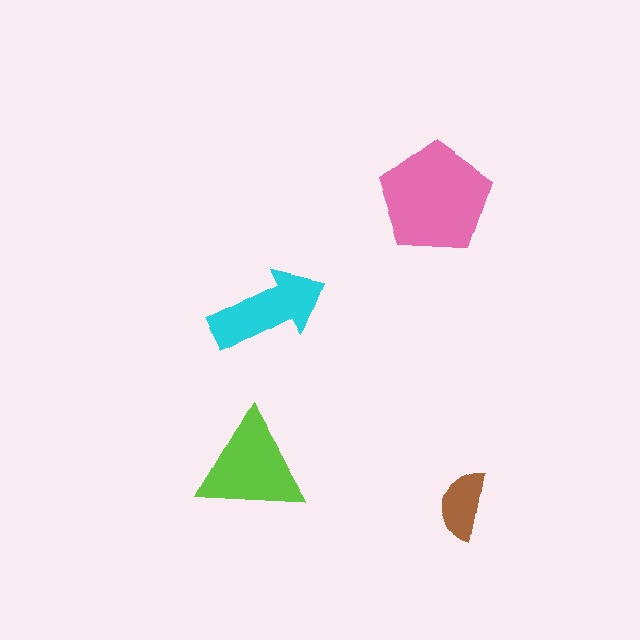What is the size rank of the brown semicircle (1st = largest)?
4th.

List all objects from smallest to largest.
The brown semicircle, the cyan arrow, the lime triangle, the pink pentagon.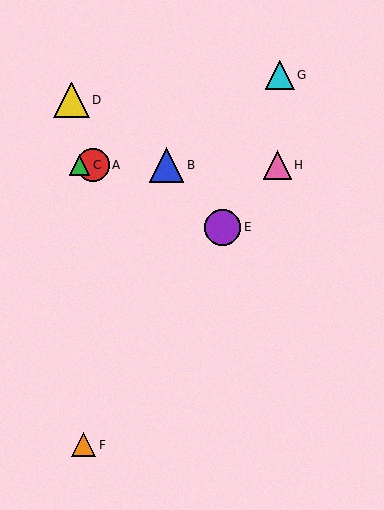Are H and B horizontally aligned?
Yes, both are at y≈165.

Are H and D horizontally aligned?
No, H is at y≈165 and D is at y≈100.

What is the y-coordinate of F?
Object F is at y≈445.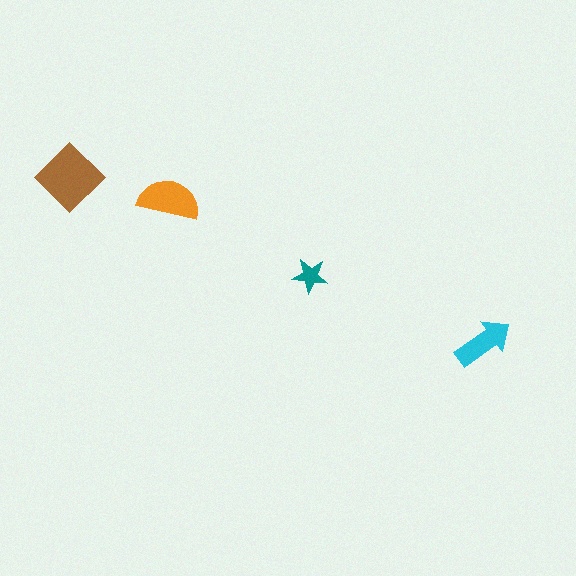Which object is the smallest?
The teal star.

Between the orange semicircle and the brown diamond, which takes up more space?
The brown diamond.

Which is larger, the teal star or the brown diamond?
The brown diamond.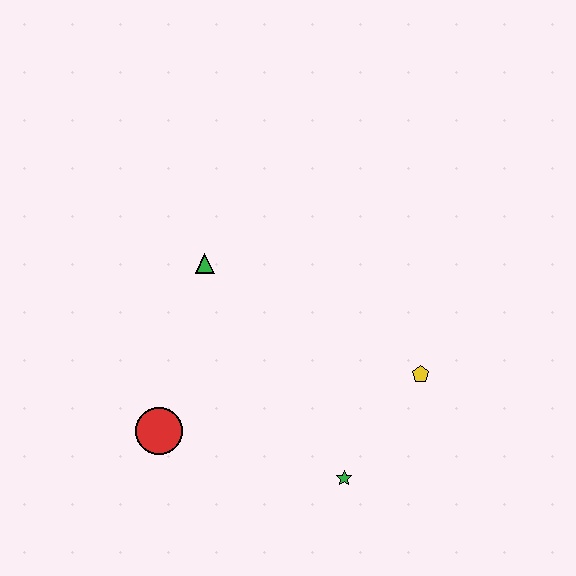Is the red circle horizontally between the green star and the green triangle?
No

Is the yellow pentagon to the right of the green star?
Yes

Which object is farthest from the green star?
The green triangle is farthest from the green star.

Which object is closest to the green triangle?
The red circle is closest to the green triangle.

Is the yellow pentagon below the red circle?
No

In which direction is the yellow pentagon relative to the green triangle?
The yellow pentagon is to the right of the green triangle.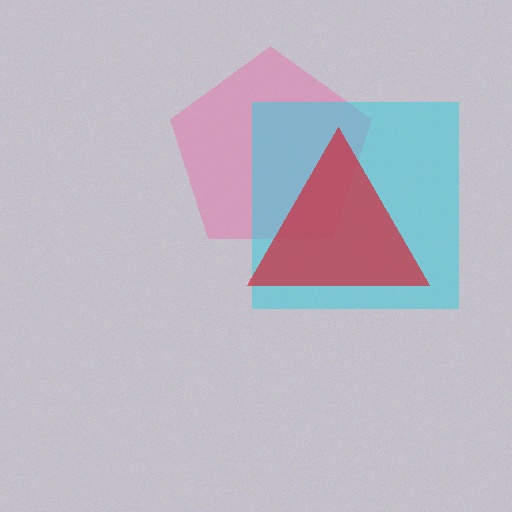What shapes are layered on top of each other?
The layered shapes are: a pink pentagon, a cyan square, a red triangle.